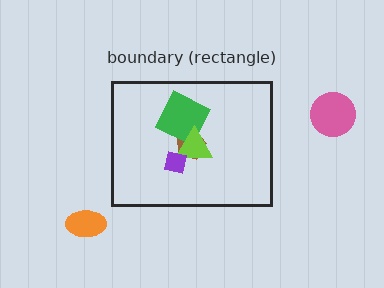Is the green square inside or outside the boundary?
Inside.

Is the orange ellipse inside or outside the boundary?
Outside.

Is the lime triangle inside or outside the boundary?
Inside.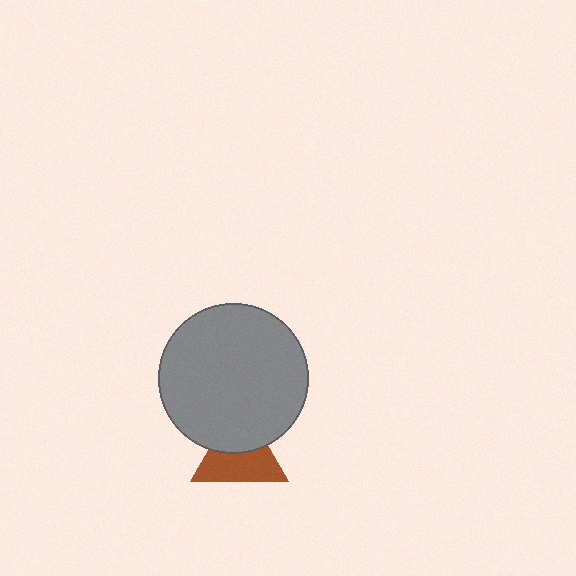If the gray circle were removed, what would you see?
You would see the complete brown triangle.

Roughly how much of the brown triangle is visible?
About half of it is visible (roughly 58%).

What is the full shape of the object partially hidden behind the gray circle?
The partially hidden object is a brown triangle.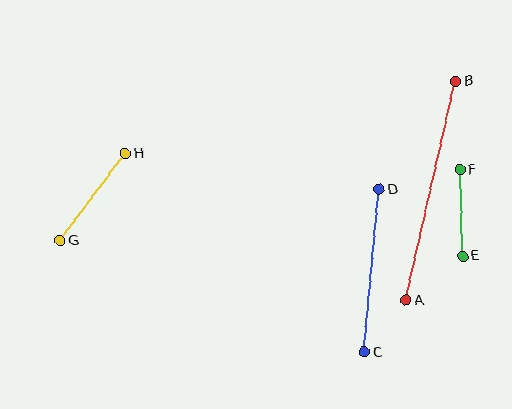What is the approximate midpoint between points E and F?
The midpoint is at approximately (461, 213) pixels.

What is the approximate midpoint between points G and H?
The midpoint is at approximately (93, 197) pixels.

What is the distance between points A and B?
The distance is approximately 224 pixels.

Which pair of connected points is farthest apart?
Points A and B are farthest apart.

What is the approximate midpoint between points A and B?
The midpoint is at approximately (431, 191) pixels.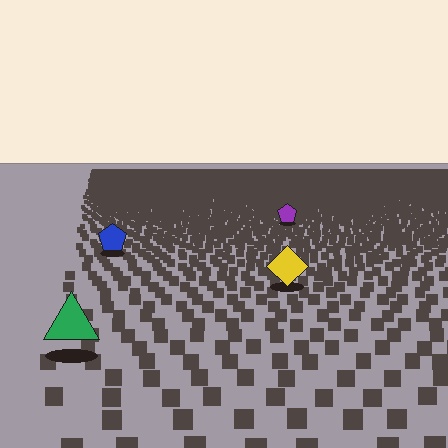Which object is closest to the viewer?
The green triangle is closest. The texture marks near it are larger and more spread out.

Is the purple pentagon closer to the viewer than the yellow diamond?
No. The yellow diamond is closer — you can tell from the texture gradient: the ground texture is coarser near it.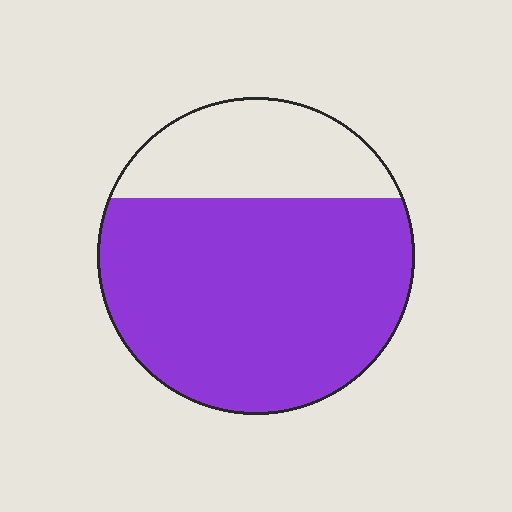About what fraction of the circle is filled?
About three quarters (3/4).